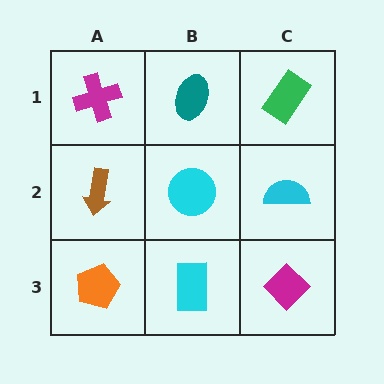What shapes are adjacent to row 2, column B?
A teal ellipse (row 1, column B), a cyan rectangle (row 3, column B), a brown arrow (row 2, column A), a cyan semicircle (row 2, column C).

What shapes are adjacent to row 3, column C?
A cyan semicircle (row 2, column C), a cyan rectangle (row 3, column B).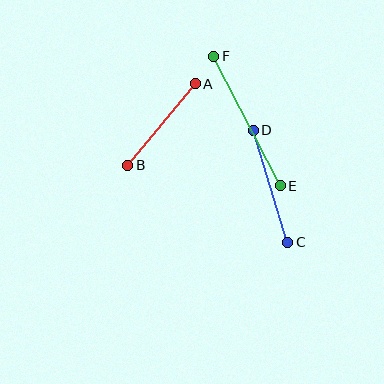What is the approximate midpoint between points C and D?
The midpoint is at approximately (271, 186) pixels.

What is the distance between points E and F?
The distance is approximately 145 pixels.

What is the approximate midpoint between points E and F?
The midpoint is at approximately (247, 121) pixels.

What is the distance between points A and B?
The distance is approximately 106 pixels.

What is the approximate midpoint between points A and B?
The midpoint is at approximately (161, 125) pixels.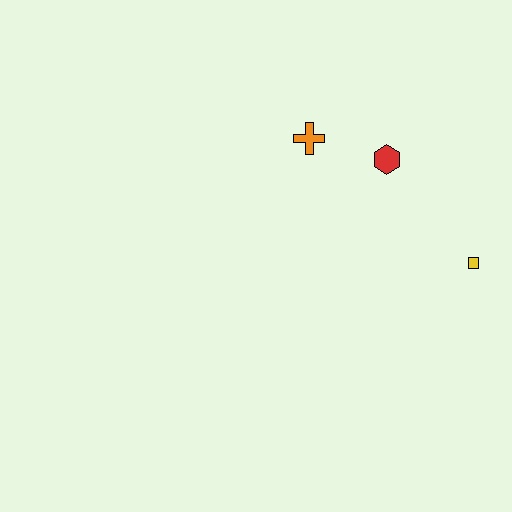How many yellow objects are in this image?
There is 1 yellow object.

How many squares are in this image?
There is 1 square.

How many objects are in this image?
There are 3 objects.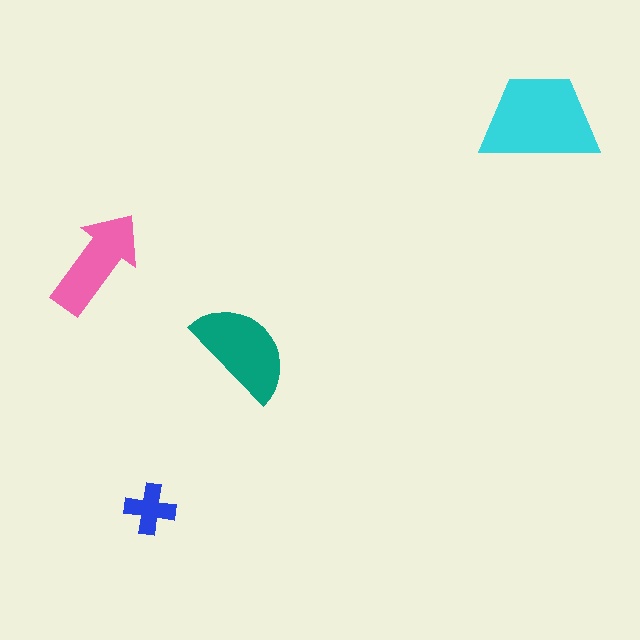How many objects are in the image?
There are 4 objects in the image.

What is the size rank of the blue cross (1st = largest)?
4th.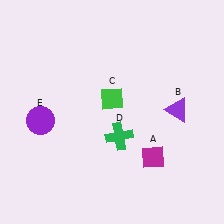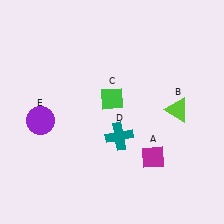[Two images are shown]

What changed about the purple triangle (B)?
In Image 1, B is purple. In Image 2, it changed to lime.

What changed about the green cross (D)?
In Image 1, D is green. In Image 2, it changed to teal.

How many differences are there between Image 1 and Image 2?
There are 2 differences between the two images.